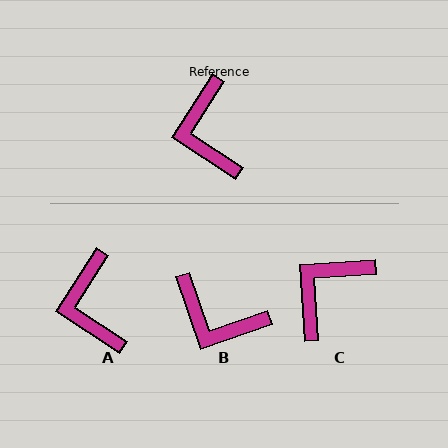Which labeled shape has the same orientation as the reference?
A.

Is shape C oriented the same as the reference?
No, it is off by about 53 degrees.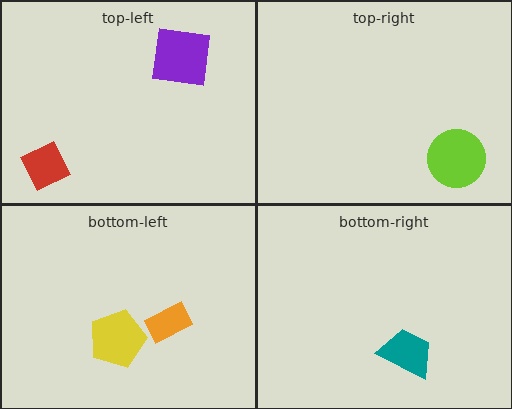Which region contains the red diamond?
The top-left region.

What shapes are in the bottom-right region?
The teal trapezoid.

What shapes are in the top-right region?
The lime circle.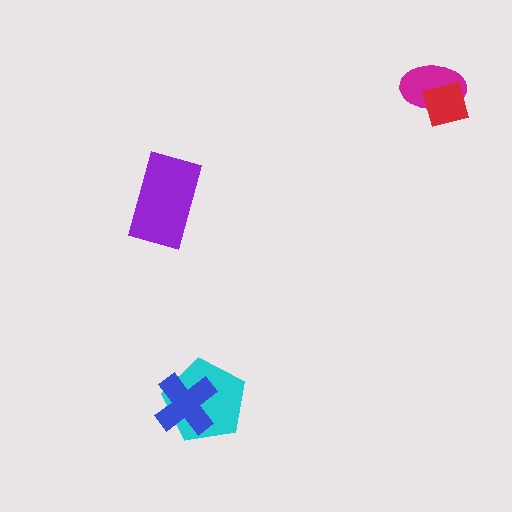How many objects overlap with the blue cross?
1 object overlaps with the blue cross.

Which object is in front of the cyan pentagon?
The blue cross is in front of the cyan pentagon.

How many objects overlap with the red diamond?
1 object overlaps with the red diamond.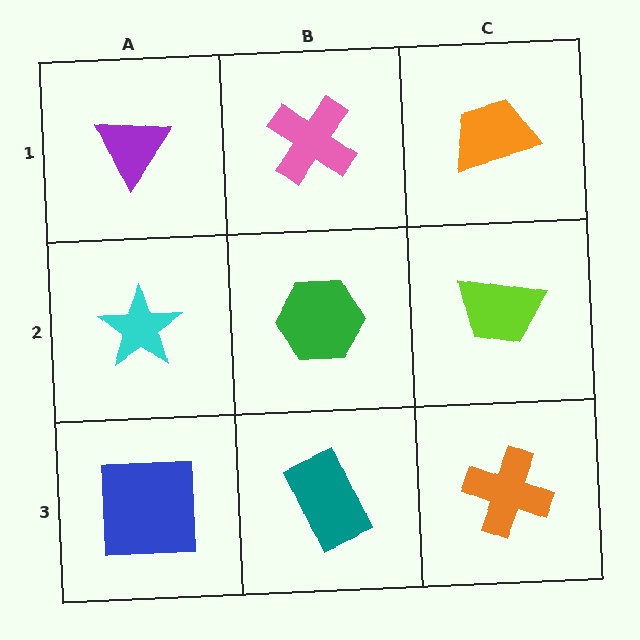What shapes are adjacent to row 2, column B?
A pink cross (row 1, column B), a teal rectangle (row 3, column B), a cyan star (row 2, column A), a lime trapezoid (row 2, column C).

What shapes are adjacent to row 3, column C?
A lime trapezoid (row 2, column C), a teal rectangle (row 3, column B).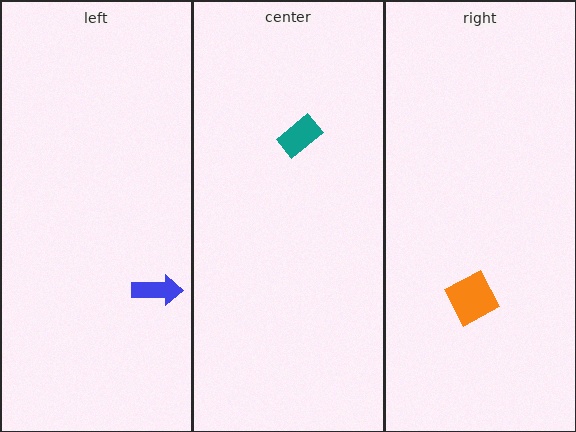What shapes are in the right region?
The orange diamond.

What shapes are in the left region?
The blue arrow.